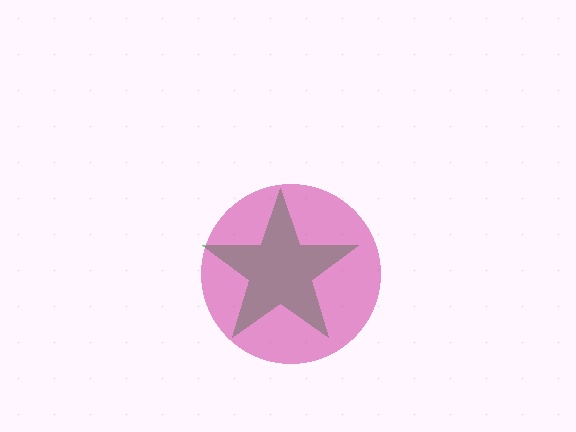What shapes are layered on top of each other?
The layered shapes are: a green star, a magenta circle.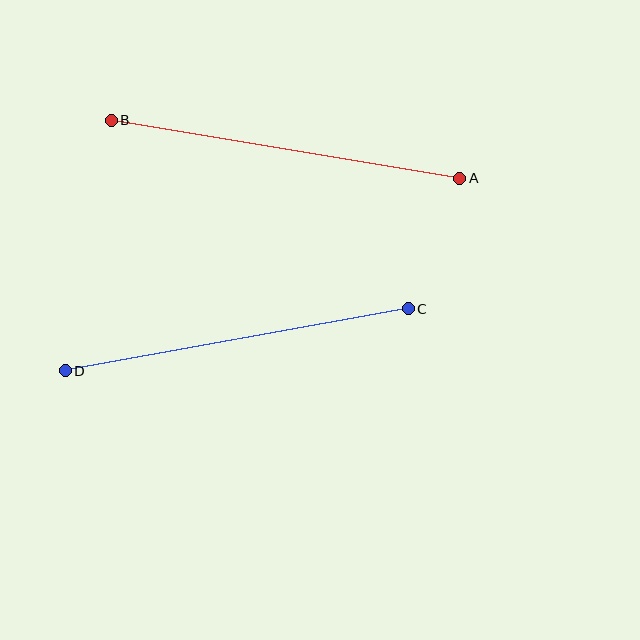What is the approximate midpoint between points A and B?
The midpoint is at approximately (286, 149) pixels.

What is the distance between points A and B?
The distance is approximately 353 pixels.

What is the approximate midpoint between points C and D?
The midpoint is at approximately (237, 340) pixels.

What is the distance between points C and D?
The distance is approximately 348 pixels.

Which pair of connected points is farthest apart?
Points A and B are farthest apart.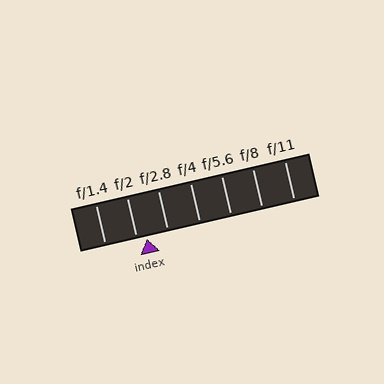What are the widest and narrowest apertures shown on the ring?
The widest aperture shown is f/1.4 and the narrowest is f/11.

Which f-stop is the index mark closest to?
The index mark is closest to f/2.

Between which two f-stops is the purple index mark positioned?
The index mark is between f/2 and f/2.8.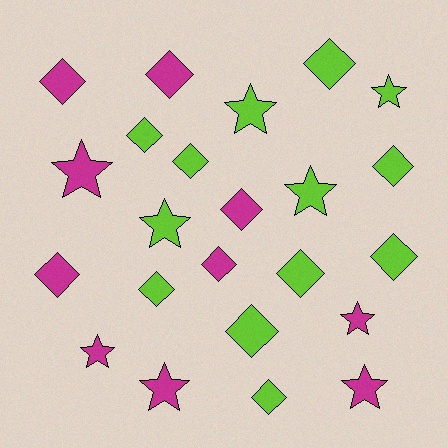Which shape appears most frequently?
Diamond, with 14 objects.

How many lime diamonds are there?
There are 9 lime diamonds.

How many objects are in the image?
There are 23 objects.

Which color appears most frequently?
Lime, with 13 objects.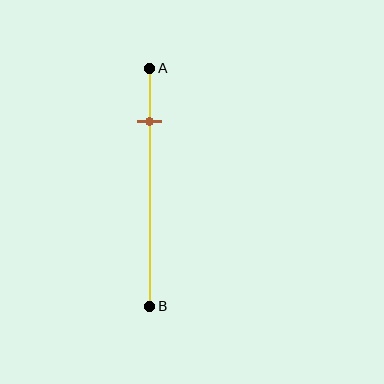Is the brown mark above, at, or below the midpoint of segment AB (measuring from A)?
The brown mark is above the midpoint of segment AB.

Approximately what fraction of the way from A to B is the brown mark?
The brown mark is approximately 20% of the way from A to B.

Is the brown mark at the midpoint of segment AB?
No, the mark is at about 20% from A, not at the 50% midpoint.